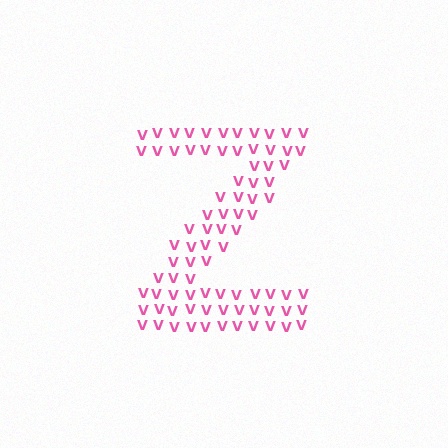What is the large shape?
The large shape is the letter Z.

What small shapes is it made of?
It is made of small letter V's.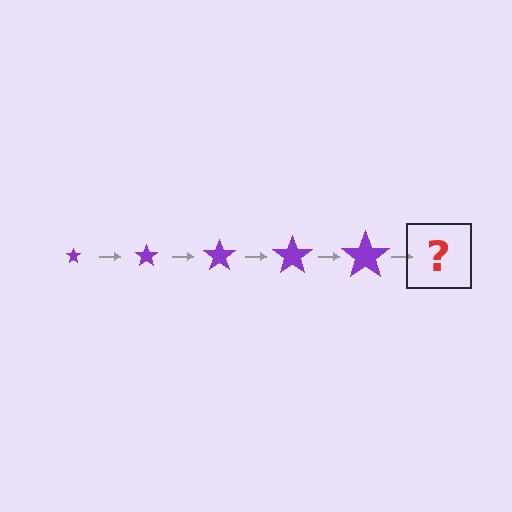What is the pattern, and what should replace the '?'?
The pattern is that the star gets progressively larger each step. The '?' should be a purple star, larger than the previous one.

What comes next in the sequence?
The next element should be a purple star, larger than the previous one.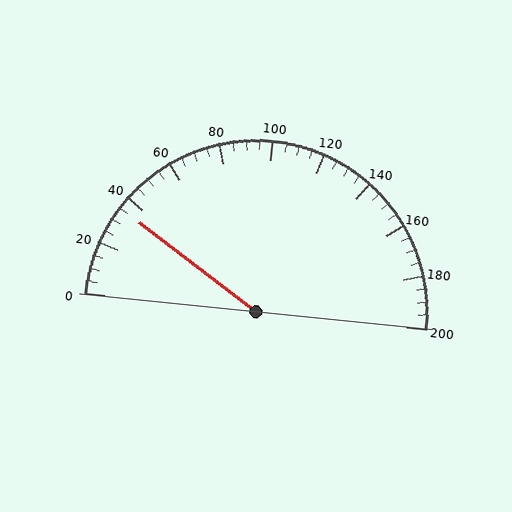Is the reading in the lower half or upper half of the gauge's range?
The reading is in the lower half of the range (0 to 200).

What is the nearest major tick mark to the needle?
The nearest major tick mark is 40.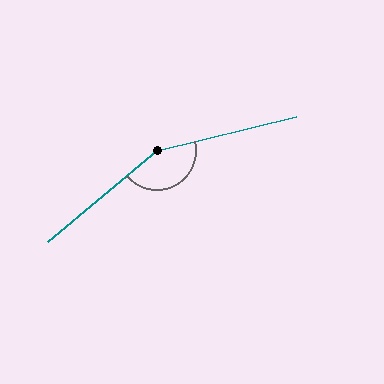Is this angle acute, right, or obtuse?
It is obtuse.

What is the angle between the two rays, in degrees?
Approximately 153 degrees.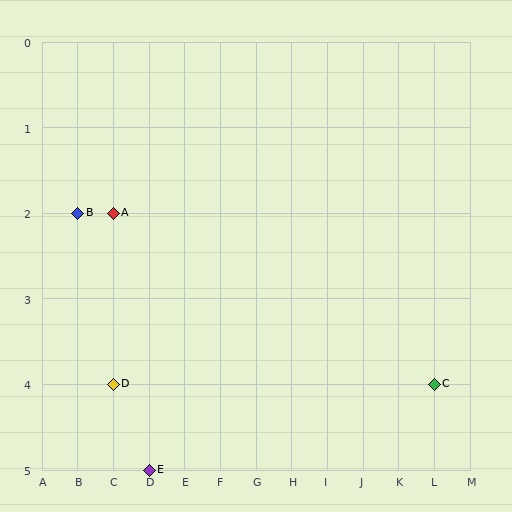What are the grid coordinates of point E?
Point E is at grid coordinates (D, 5).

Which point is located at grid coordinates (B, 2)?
Point B is at (B, 2).